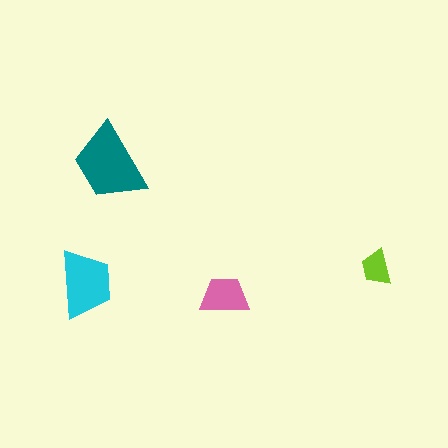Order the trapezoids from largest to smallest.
the teal one, the cyan one, the pink one, the lime one.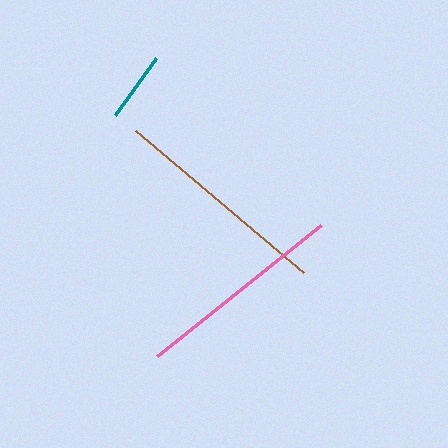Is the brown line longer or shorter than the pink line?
The brown line is longer than the pink line.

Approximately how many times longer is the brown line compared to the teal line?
The brown line is approximately 3.1 times the length of the teal line.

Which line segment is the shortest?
The teal line is the shortest at approximately 70 pixels.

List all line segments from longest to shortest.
From longest to shortest: brown, pink, teal.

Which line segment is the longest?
The brown line is the longest at approximately 220 pixels.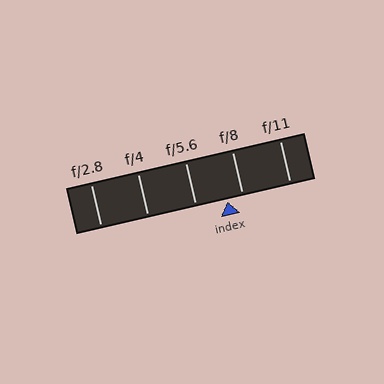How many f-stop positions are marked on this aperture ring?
There are 5 f-stop positions marked.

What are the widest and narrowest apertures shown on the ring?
The widest aperture shown is f/2.8 and the narrowest is f/11.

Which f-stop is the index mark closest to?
The index mark is closest to f/8.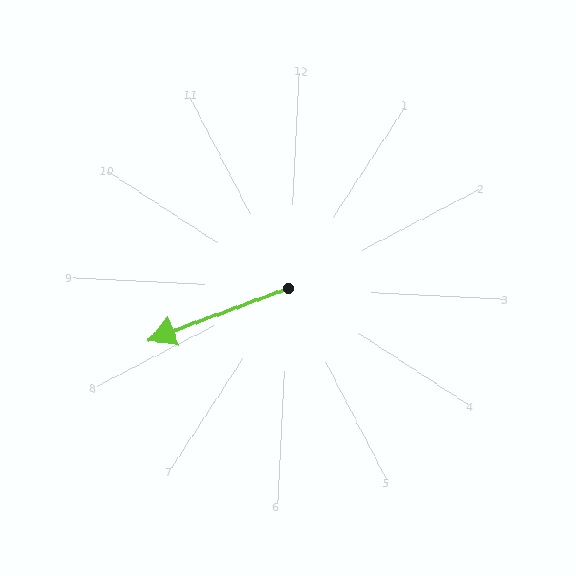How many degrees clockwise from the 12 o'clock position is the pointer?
Approximately 247 degrees.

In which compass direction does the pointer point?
Southwest.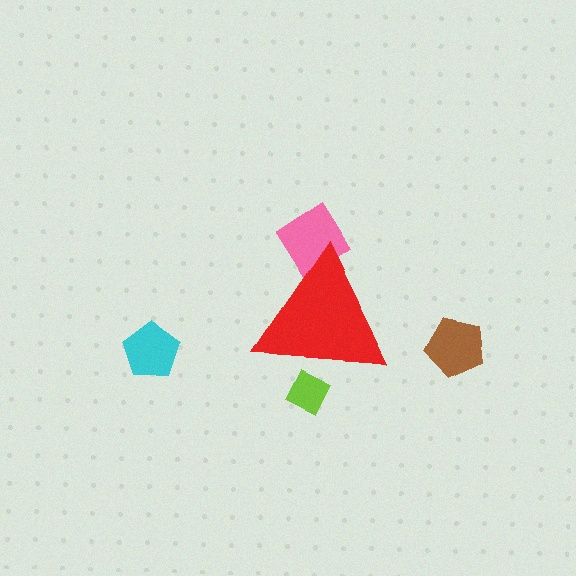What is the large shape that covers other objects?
A red triangle.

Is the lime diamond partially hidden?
Yes, the lime diamond is partially hidden behind the red triangle.